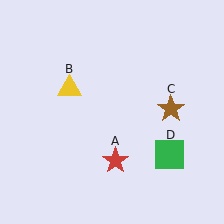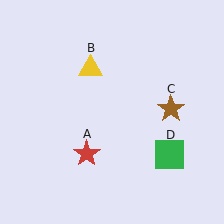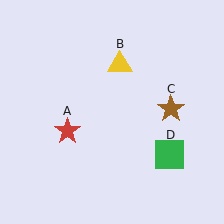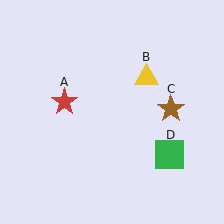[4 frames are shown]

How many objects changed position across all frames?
2 objects changed position: red star (object A), yellow triangle (object B).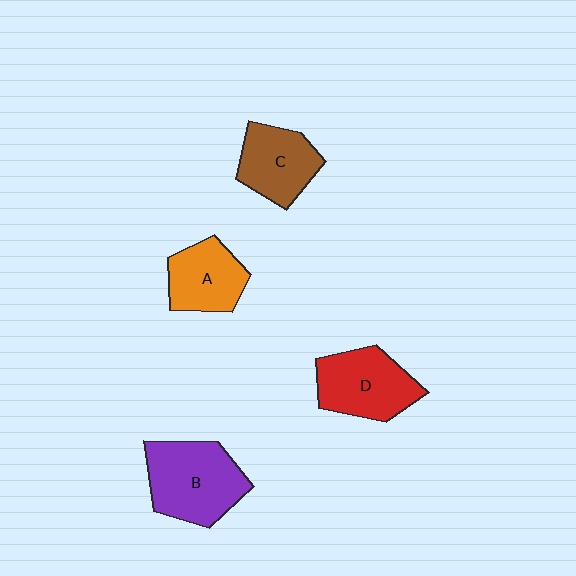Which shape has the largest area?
Shape B (purple).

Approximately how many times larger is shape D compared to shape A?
Approximately 1.3 times.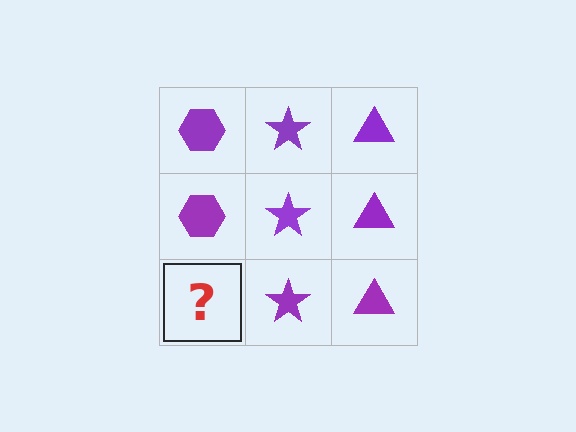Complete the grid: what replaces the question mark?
The question mark should be replaced with a purple hexagon.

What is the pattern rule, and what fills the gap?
The rule is that each column has a consistent shape. The gap should be filled with a purple hexagon.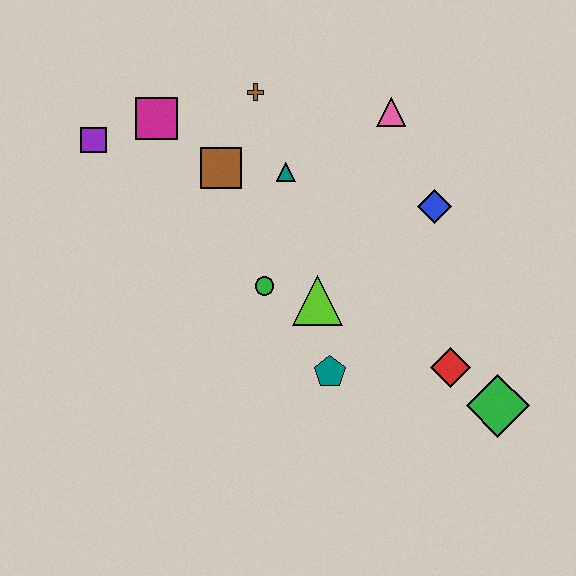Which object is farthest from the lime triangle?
The purple square is farthest from the lime triangle.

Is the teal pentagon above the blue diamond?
No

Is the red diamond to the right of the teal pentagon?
Yes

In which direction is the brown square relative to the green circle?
The brown square is above the green circle.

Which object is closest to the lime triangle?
The green circle is closest to the lime triangle.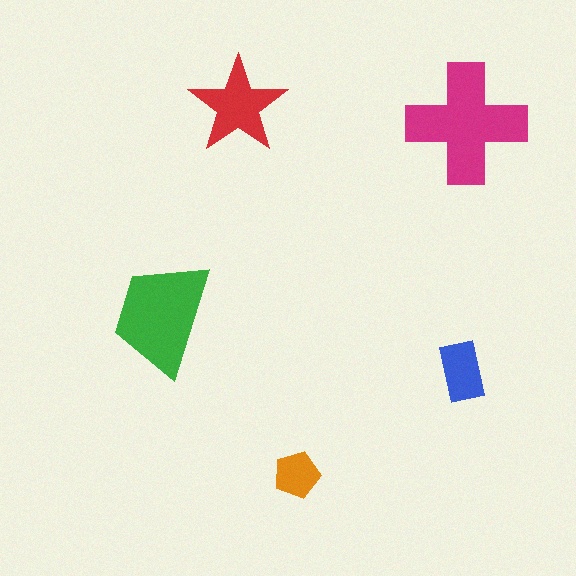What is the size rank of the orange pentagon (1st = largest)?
5th.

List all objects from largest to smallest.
The magenta cross, the green trapezoid, the red star, the blue rectangle, the orange pentagon.